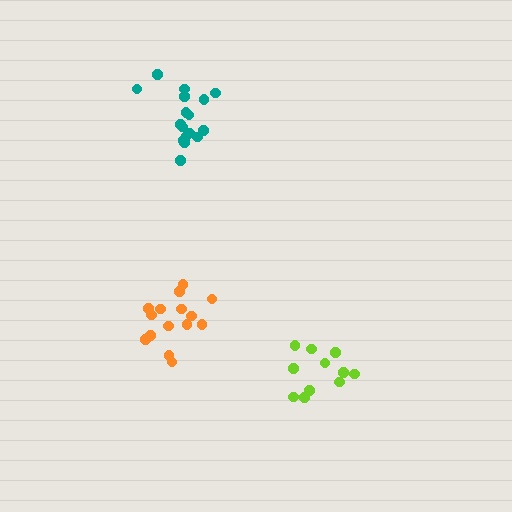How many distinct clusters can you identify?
There are 3 distinct clusters.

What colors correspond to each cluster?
The clusters are colored: teal, orange, lime.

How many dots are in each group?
Group 1: 17 dots, Group 2: 15 dots, Group 3: 11 dots (43 total).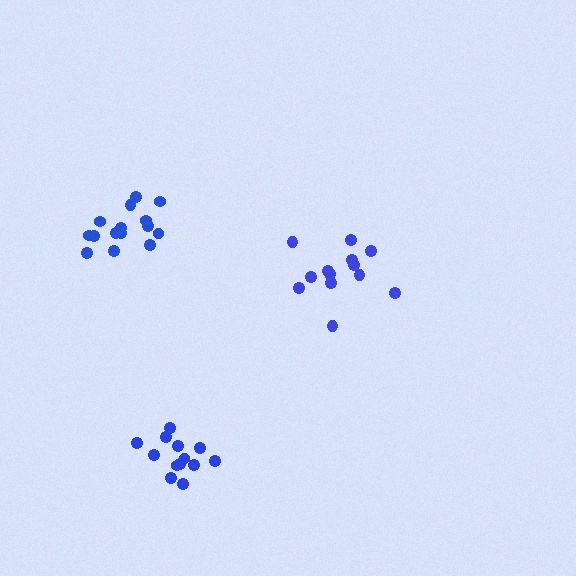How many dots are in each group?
Group 1: 13 dots, Group 2: 13 dots, Group 3: 15 dots (41 total).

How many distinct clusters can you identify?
There are 3 distinct clusters.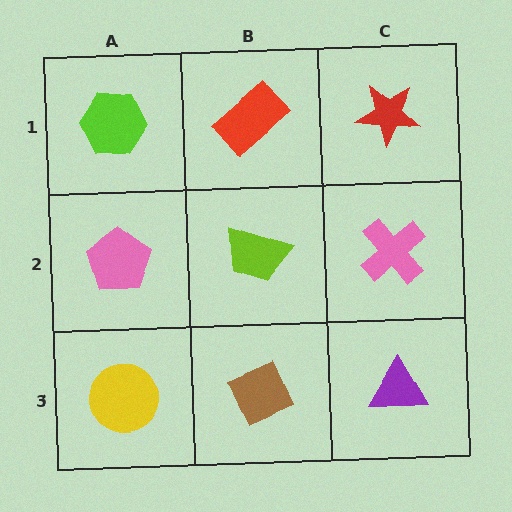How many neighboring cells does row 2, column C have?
3.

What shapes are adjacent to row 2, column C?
A red star (row 1, column C), a purple triangle (row 3, column C), a lime trapezoid (row 2, column B).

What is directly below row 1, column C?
A pink cross.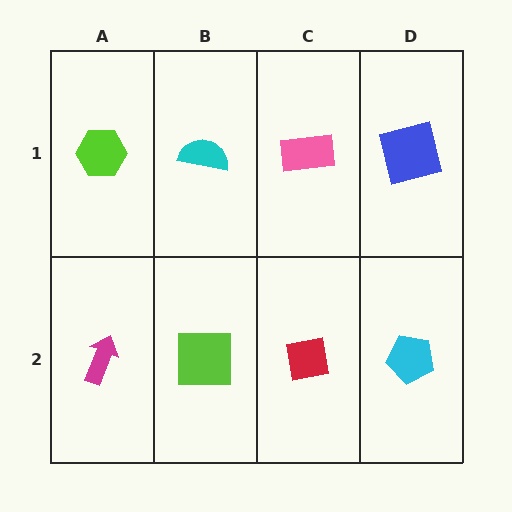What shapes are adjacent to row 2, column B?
A cyan semicircle (row 1, column B), a magenta arrow (row 2, column A), a red square (row 2, column C).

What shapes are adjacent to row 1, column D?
A cyan pentagon (row 2, column D), a pink rectangle (row 1, column C).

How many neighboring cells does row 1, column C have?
3.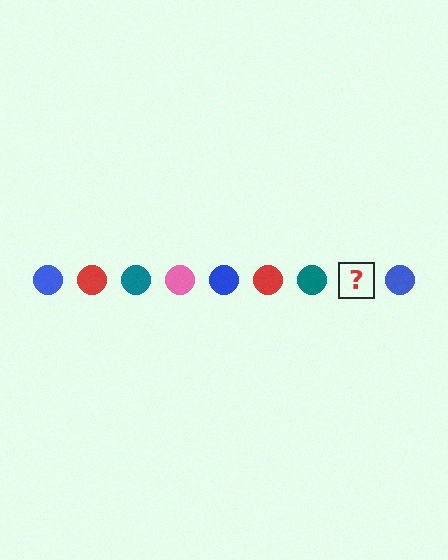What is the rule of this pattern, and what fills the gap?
The rule is that the pattern cycles through blue, red, teal, pink circles. The gap should be filled with a pink circle.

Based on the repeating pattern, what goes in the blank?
The blank should be a pink circle.